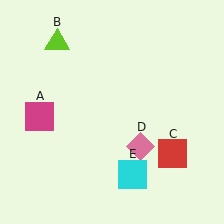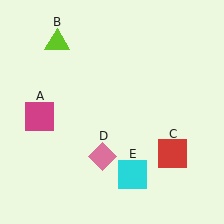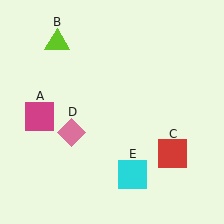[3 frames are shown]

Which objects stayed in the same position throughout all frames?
Magenta square (object A) and lime triangle (object B) and red square (object C) and cyan square (object E) remained stationary.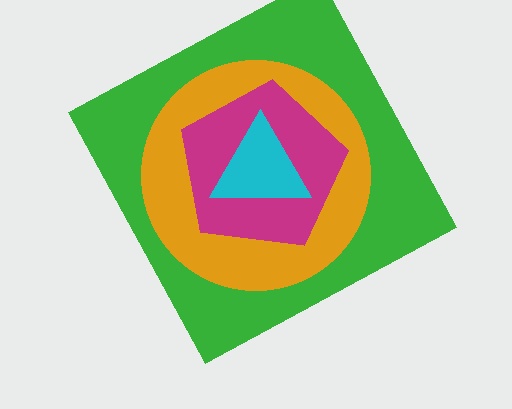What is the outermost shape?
The green square.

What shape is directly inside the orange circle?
The magenta pentagon.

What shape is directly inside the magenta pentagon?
The cyan triangle.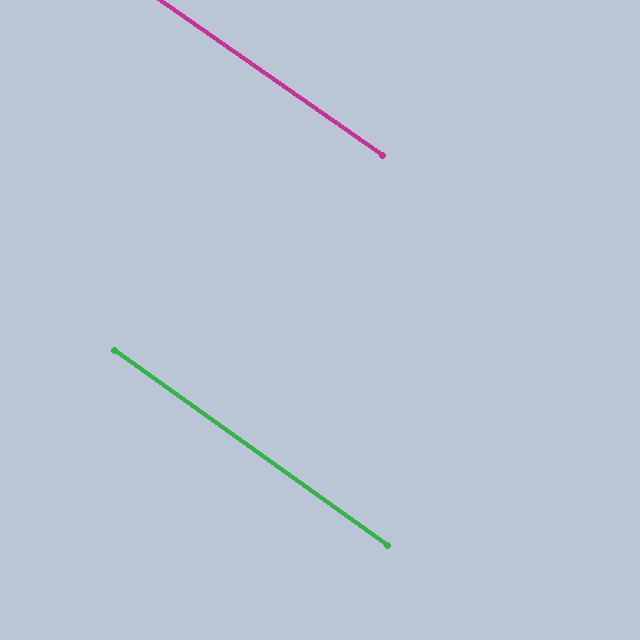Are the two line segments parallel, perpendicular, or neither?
Parallel — their directions differ by only 0.5°.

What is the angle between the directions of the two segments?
Approximately 0 degrees.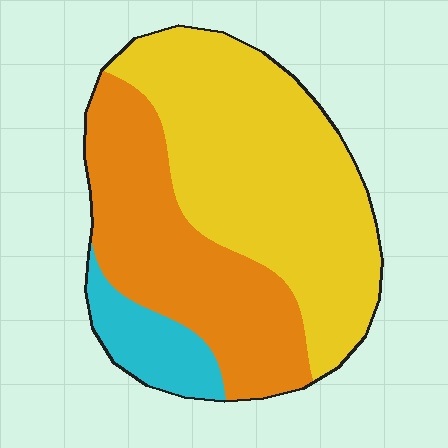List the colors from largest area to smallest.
From largest to smallest: yellow, orange, cyan.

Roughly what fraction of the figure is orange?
Orange takes up about three eighths (3/8) of the figure.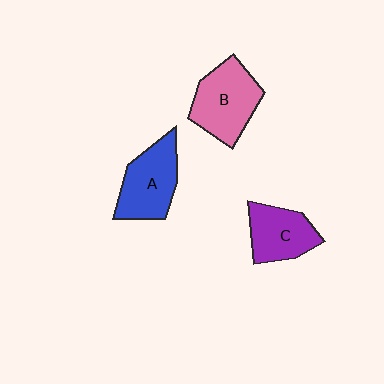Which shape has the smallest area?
Shape C (purple).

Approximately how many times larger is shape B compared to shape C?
Approximately 1.3 times.